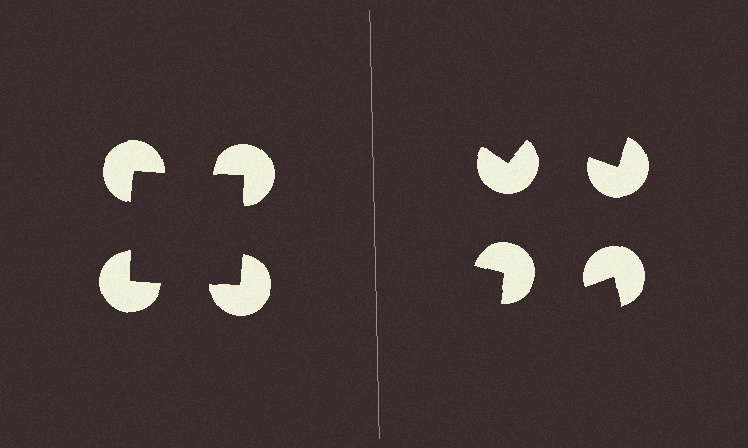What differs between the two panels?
The pac-man discs are positioned identically on both sides; only the wedge orientations differ. On the left they align to a square; on the right they are misaligned.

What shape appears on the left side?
An illusory square.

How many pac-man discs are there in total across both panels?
8 — 4 on each side.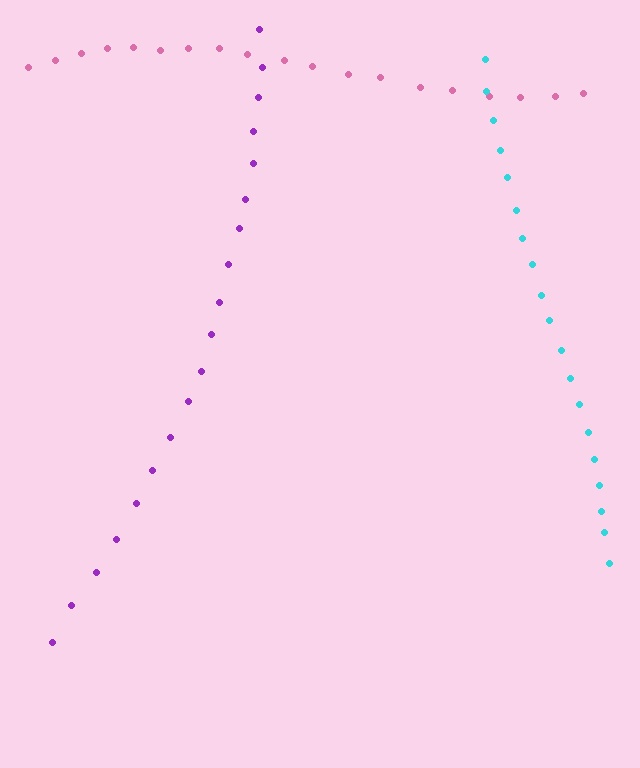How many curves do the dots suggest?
There are 3 distinct paths.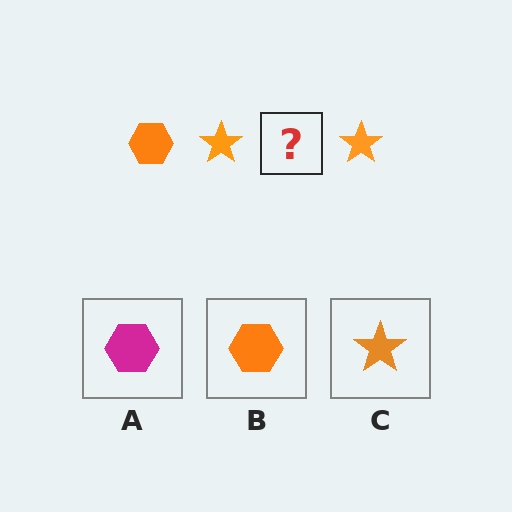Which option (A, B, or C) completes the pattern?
B.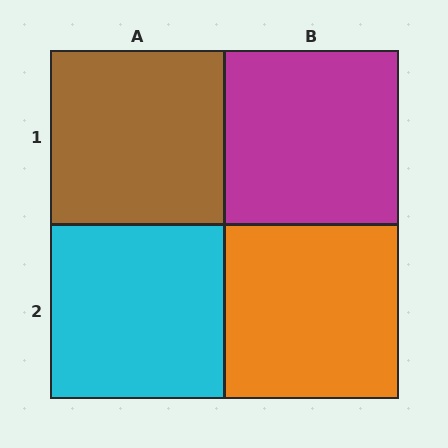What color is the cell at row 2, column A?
Cyan.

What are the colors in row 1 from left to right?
Brown, magenta.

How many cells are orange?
1 cell is orange.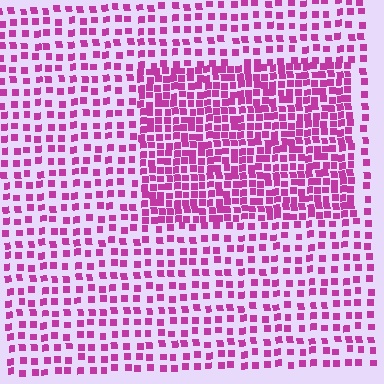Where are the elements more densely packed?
The elements are more densely packed inside the rectangle boundary.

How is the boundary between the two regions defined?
The boundary is defined by a change in element density (approximately 2.0x ratio). All elements are the same color, size, and shape.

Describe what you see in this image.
The image contains small magenta elements arranged at two different densities. A rectangle-shaped region is visible where the elements are more densely packed than the surrounding area.